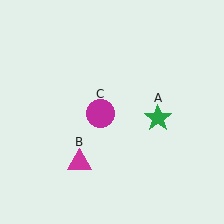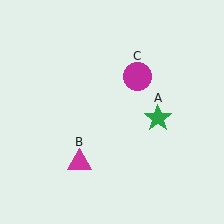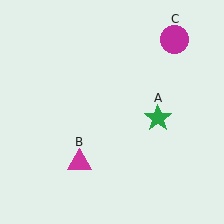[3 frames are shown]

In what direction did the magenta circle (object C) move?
The magenta circle (object C) moved up and to the right.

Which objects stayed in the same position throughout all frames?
Green star (object A) and magenta triangle (object B) remained stationary.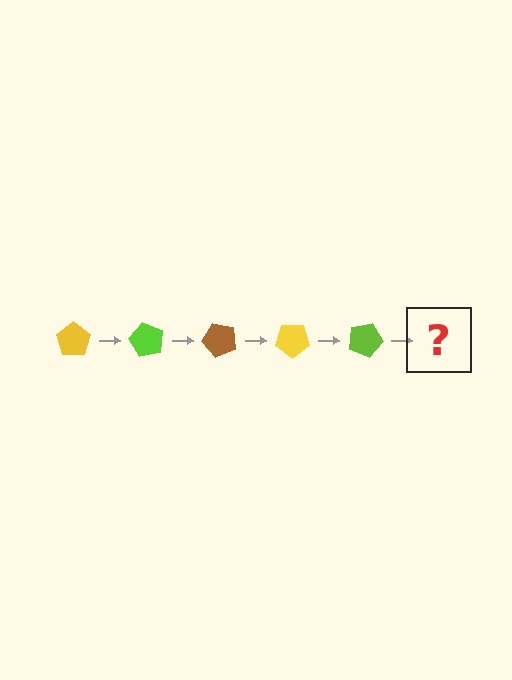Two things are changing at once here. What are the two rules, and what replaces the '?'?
The two rules are that it rotates 60 degrees each step and the color cycles through yellow, lime, and brown. The '?' should be a brown pentagon, rotated 300 degrees from the start.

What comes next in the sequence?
The next element should be a brown pentagon, rotated 300 degrees from the start.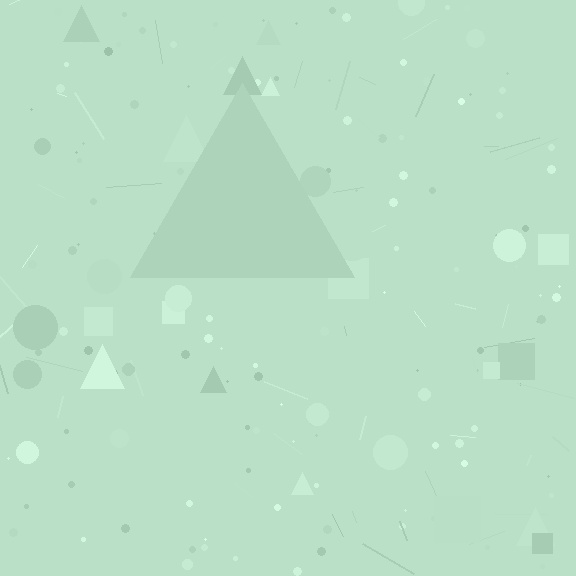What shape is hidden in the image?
A triangle is hidden in the image.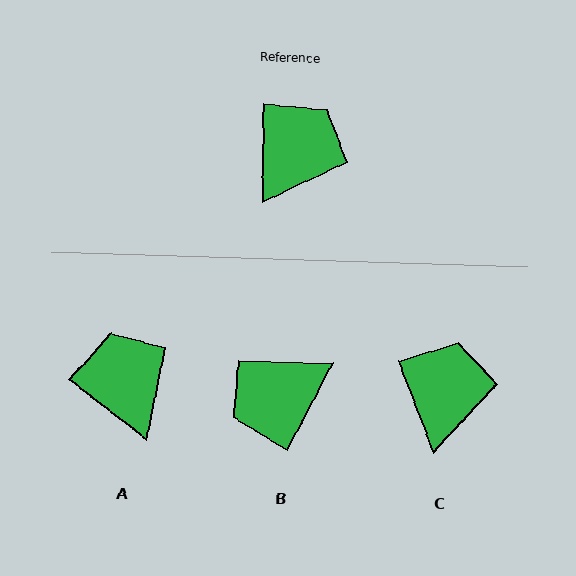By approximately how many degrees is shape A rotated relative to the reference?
Approximately 53 degrees counter-clockwise.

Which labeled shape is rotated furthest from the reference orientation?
B, about 153 degrees away.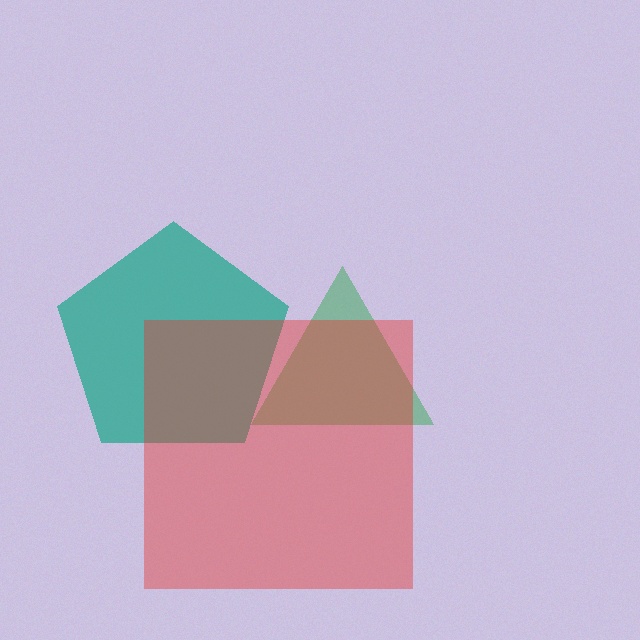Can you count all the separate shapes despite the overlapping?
Yes, there are 3 separate shapes.